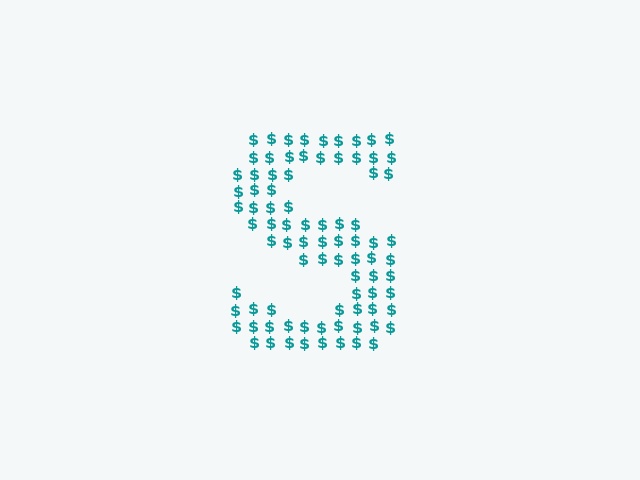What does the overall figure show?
The overall figure shows the letter S.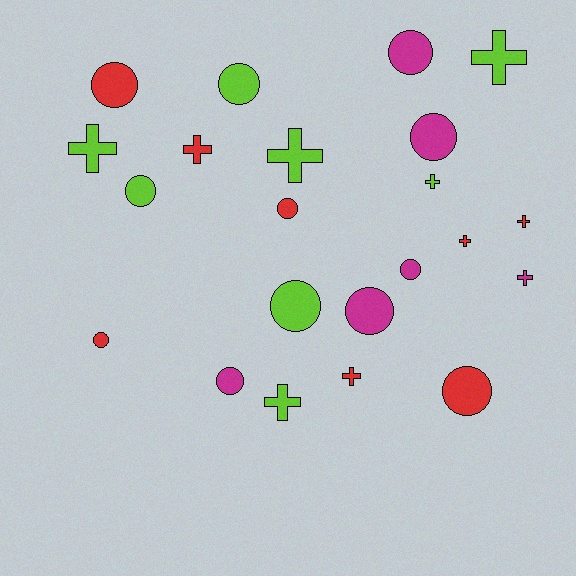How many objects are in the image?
There are 22 objects.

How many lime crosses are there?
There are 5 lime crosses.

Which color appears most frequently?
Red, with 8 objects.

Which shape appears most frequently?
Circle, with 12 objects.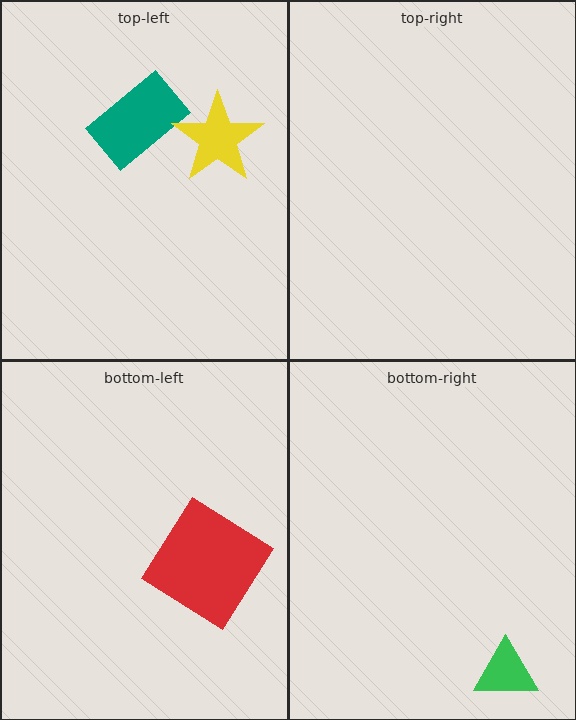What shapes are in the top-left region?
The teal rectangle, the yellow star.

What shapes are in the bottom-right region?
The green triangle.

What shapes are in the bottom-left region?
The red diamond.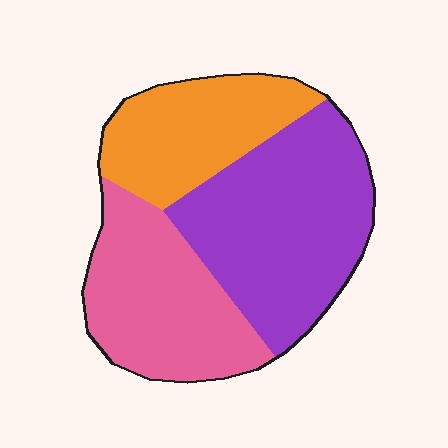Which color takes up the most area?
Purple, at roughly 45%.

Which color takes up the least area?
Orange, at roughly 25%.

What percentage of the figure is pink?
Pink covers 32% of the figure.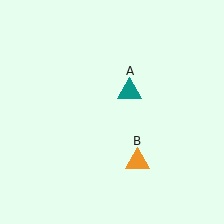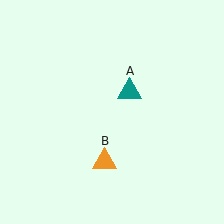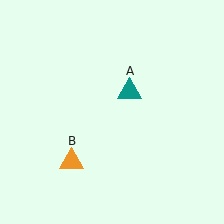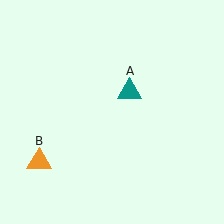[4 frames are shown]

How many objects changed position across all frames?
1 object changed position: orange triangle (object B).